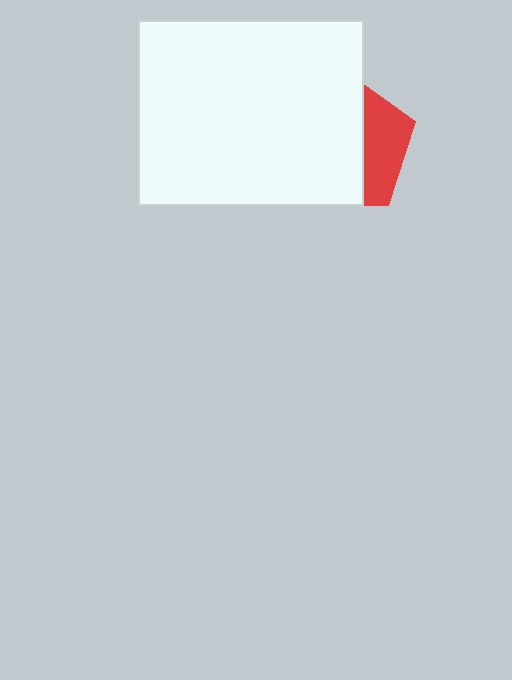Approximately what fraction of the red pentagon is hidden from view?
Roughly 68% of the red pentagon is hidden behind the white rectangle.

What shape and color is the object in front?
The object in front is a white rectangle.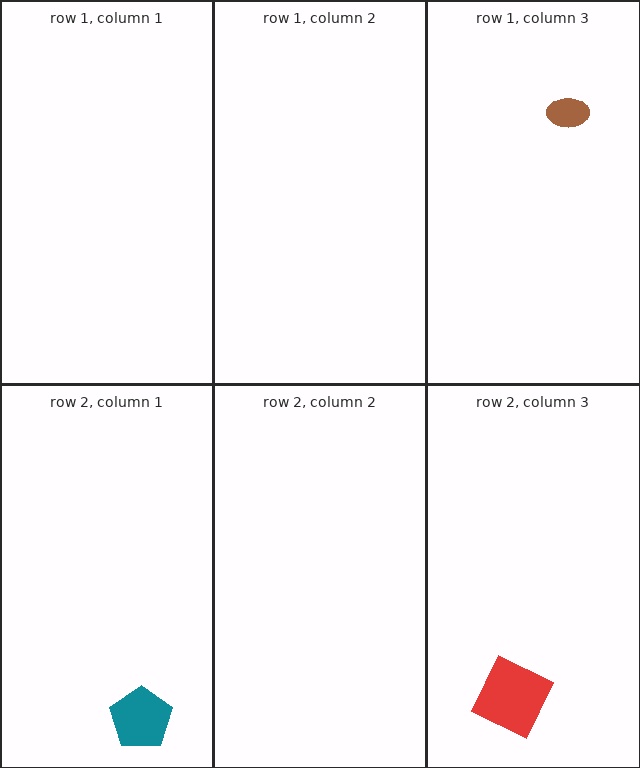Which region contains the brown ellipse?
The row 1, column 3 region.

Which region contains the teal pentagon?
The row 2, column 1 region.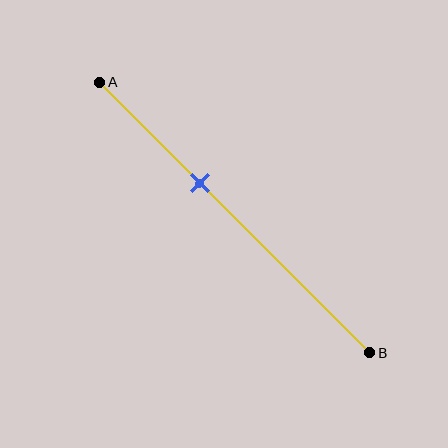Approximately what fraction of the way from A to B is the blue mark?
The blue mark is approximately 35% of the way from A to B.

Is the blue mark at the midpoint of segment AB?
No, the mark is at about 35% from A, not at the 50% midpoint.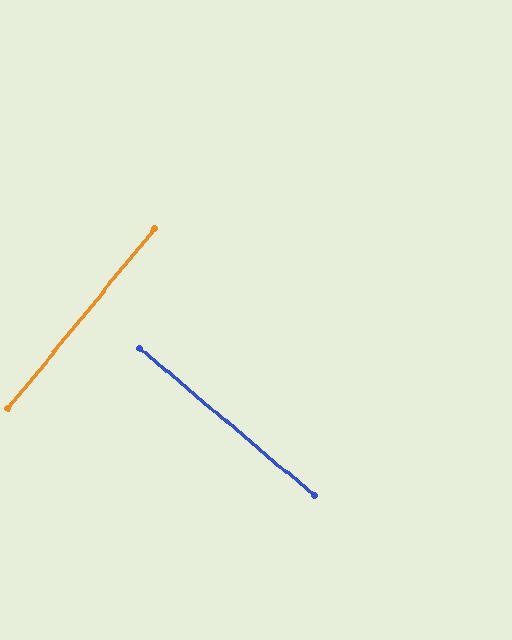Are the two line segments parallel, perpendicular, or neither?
Perpendicular — they meet at approximately 89°.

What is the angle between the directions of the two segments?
Approximately 89 degrees.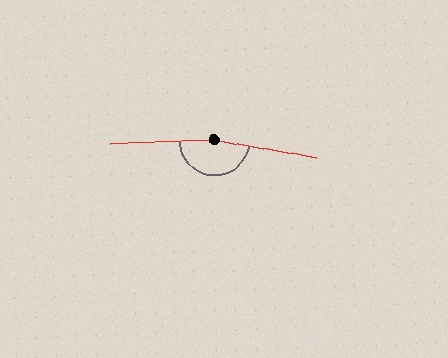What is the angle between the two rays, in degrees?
Approximately 168 degrees.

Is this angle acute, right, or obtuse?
It is obtuse.